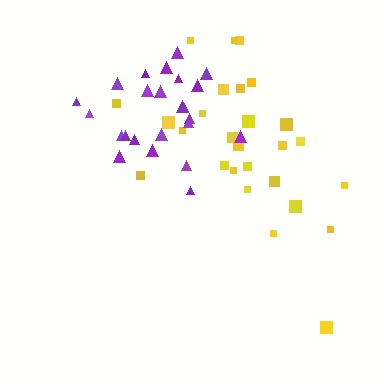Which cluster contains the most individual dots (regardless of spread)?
Yellow (27).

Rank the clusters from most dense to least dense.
purple, yellow.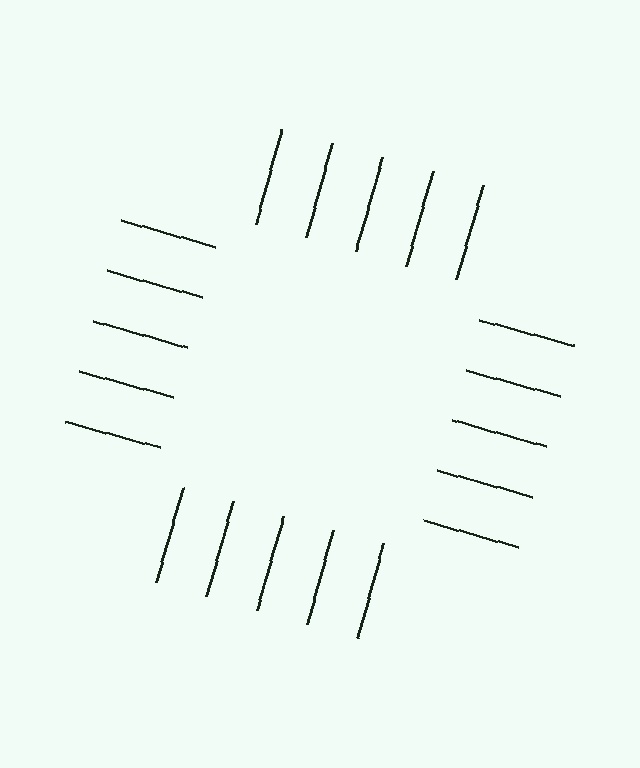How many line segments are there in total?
20 — 5 along each of the 4 edges.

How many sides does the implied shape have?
4 sides — the line-ends trace a square.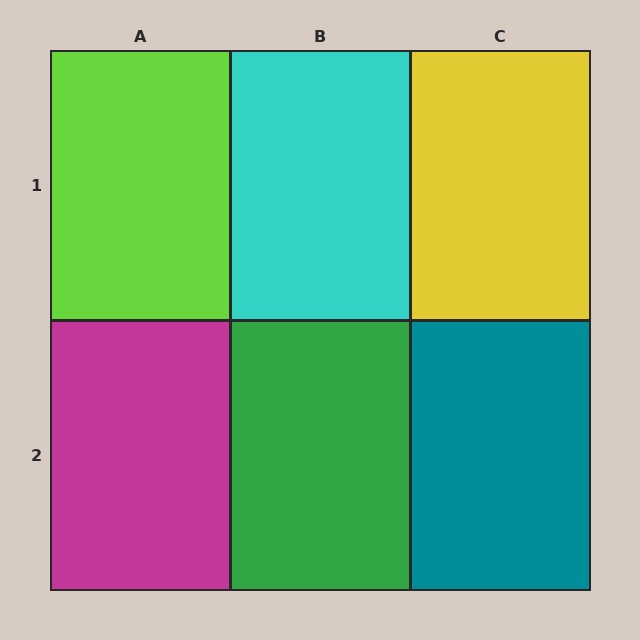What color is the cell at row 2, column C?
Teal.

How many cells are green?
1 cell is green.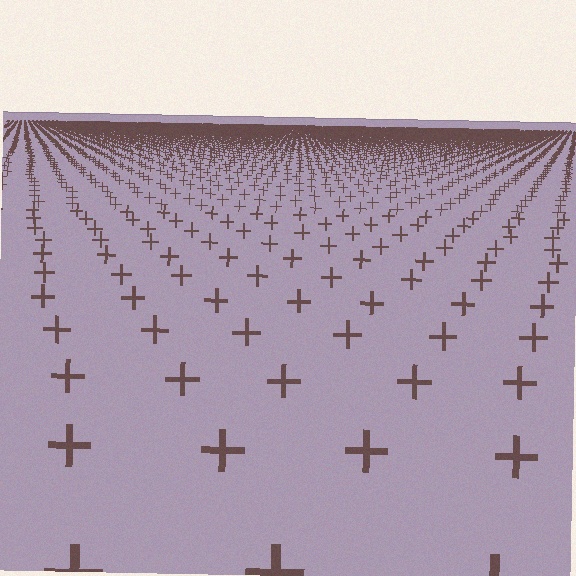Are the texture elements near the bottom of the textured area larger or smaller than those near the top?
Larger. Near the bottom, elements are closer to the viewer and appear at a bigger on-screen size.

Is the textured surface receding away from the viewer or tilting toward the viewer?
The surface is receding away from the viewer. Texture elements get smaller and denser toward the top.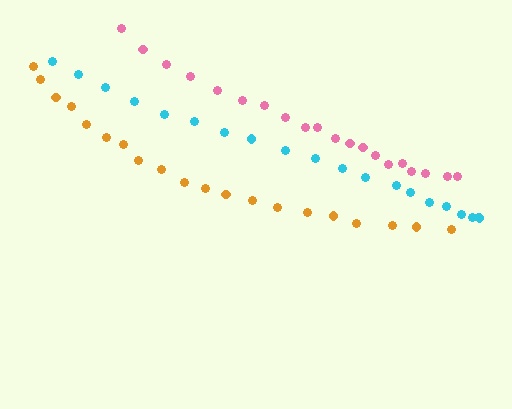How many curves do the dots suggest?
There are 3 distinct paths.